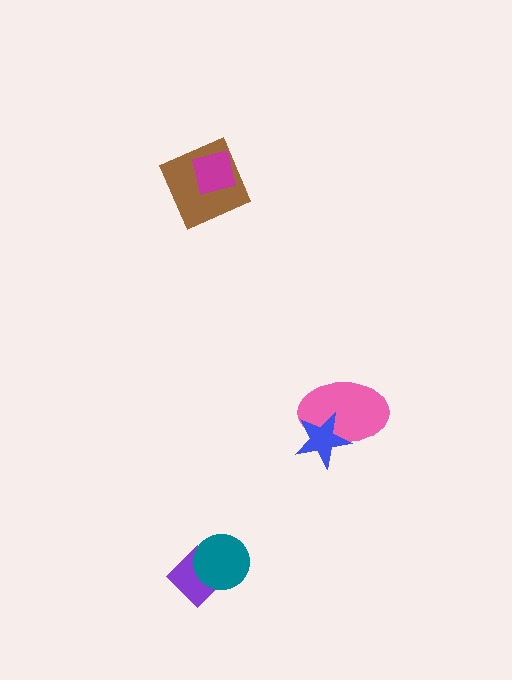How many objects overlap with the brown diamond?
1 object overlaps with the brown diamond.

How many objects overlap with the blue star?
1 object overlaps with the blue star.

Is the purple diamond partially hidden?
Yes, it is partially covered by another shape.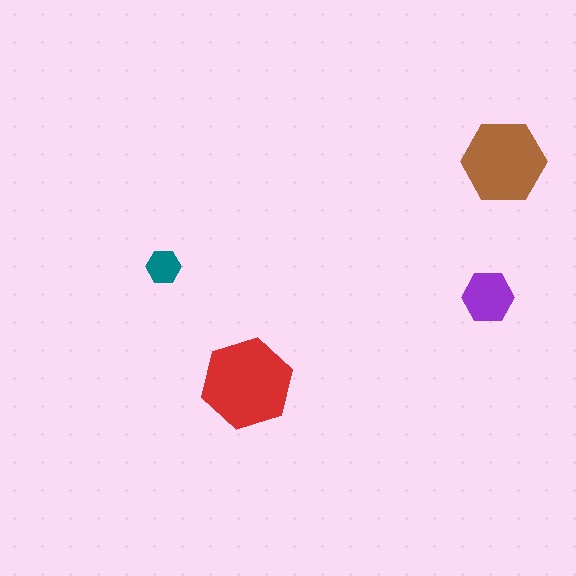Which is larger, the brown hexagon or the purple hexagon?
The brown one.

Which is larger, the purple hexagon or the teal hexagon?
The purple one.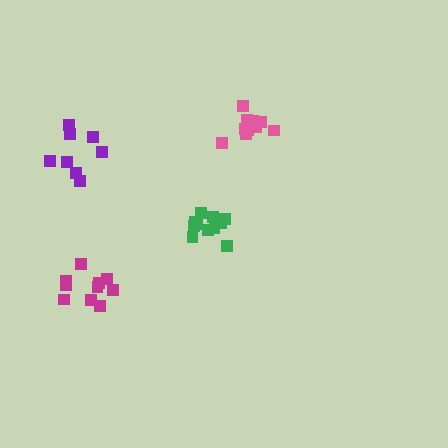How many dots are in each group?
Group 1: 10 dots, Group 2: 8 dots, Group 3: 11 dots, Group 4: 10 dots (39 total).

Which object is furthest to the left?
The purple cluster is leftmost.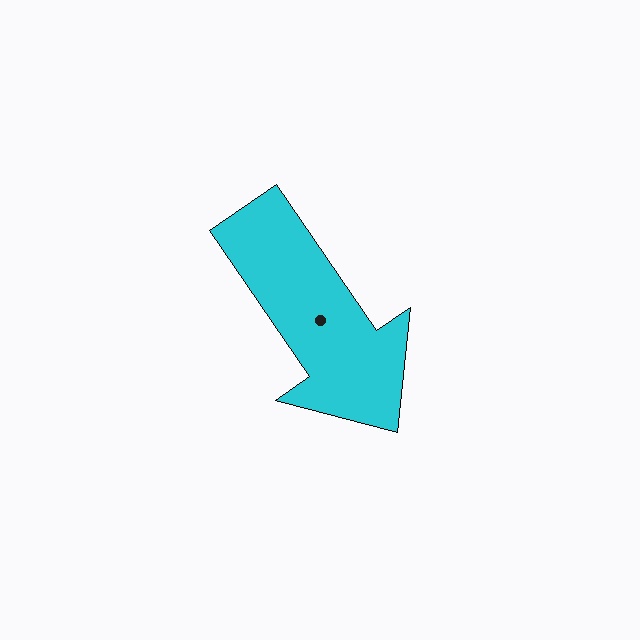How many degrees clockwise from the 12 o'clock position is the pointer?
Approximately 146 degrees.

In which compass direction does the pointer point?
Southeast.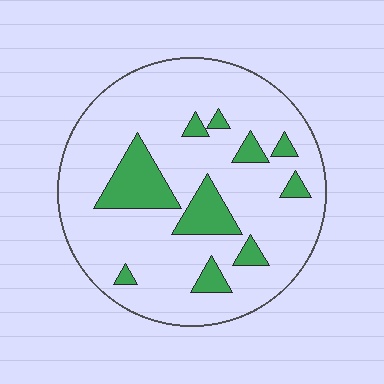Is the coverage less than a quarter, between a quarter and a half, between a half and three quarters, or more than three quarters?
Less than a quarter.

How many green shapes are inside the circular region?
10.